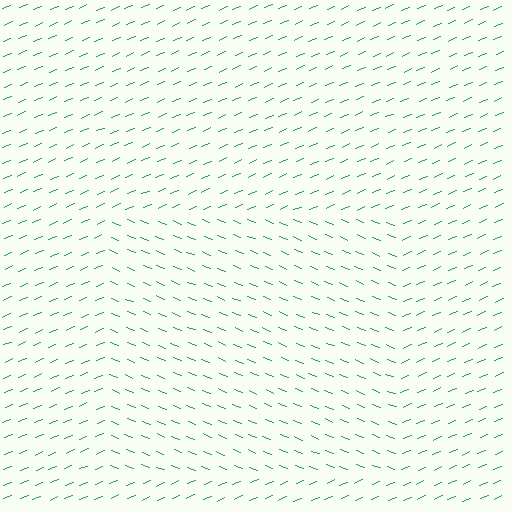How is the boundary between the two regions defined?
The boundary is defined purely by a change in line orientation (approximately 45 degrees difference). All lines are the same color and thickness.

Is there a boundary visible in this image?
Yes, there is a texture boundary formed by a change in line orientation.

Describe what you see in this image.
The image is filled with small green line segments. A rectangle region in the image has lines oriented differently from the surrounding lines, creating a visible texture boundary.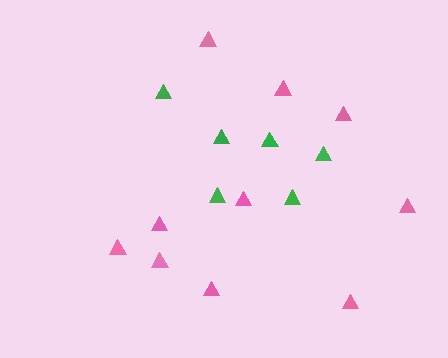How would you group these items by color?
There are 2 groups: one group of pink triangles (10) and one group of green triangles (6).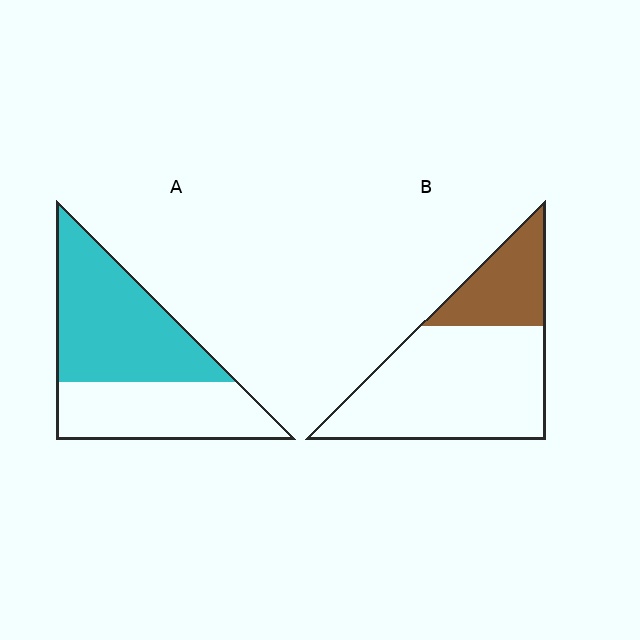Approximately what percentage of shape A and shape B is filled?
A is approximately 60% and B is approximately 30%.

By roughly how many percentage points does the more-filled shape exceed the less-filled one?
By roughly 30 percentage points (A over B).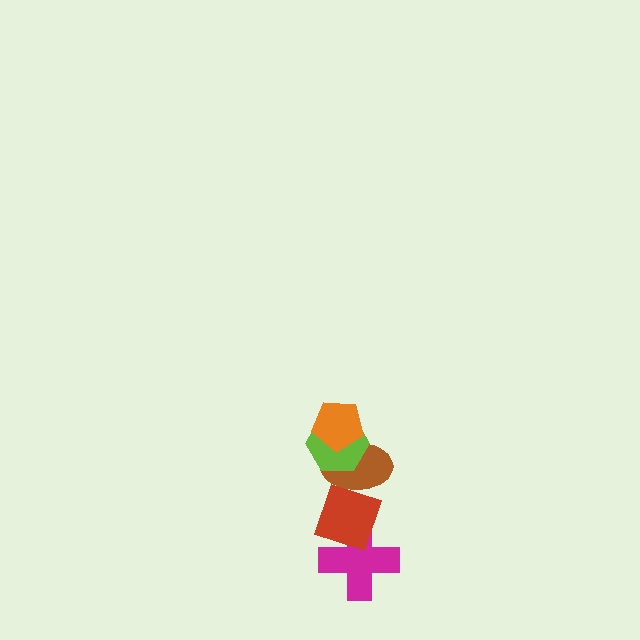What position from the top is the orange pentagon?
The orange pentagon is 1st from the top.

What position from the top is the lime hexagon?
The lime hexagon is 2nd from the top.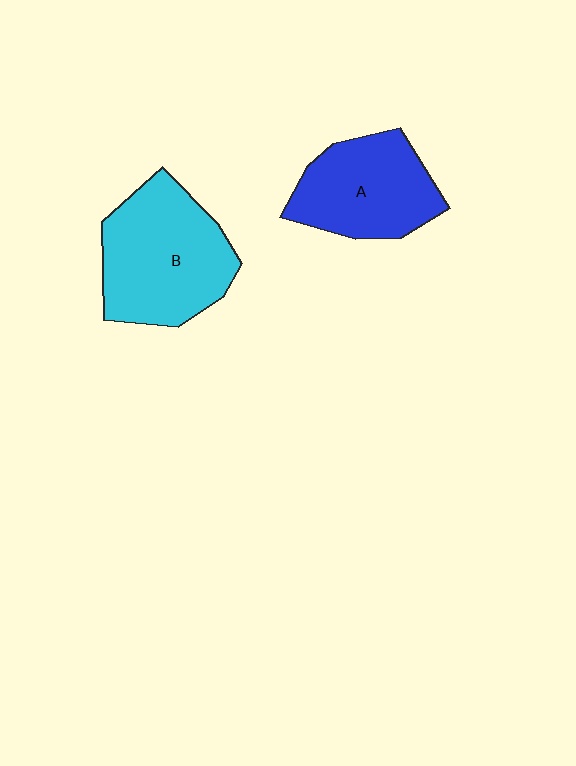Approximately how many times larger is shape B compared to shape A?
Approximately 1.2 times.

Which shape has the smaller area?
Shape A (blue).